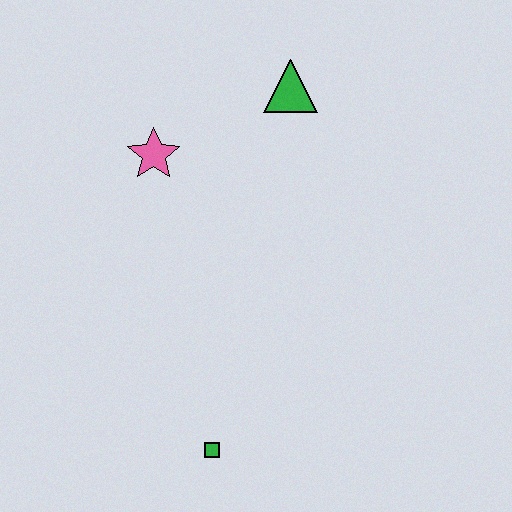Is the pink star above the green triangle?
No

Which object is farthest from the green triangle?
The green square is farthest from the green triangle.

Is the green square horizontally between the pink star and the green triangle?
Yes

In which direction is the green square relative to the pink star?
The green square is below the pink star.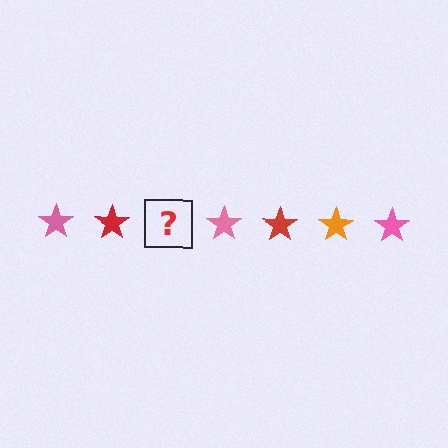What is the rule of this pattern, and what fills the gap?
The rule is that the pattern cycles through pink, red, orange stars. The gap should be filled with an orange star.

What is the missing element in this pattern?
The missing element is an orange star.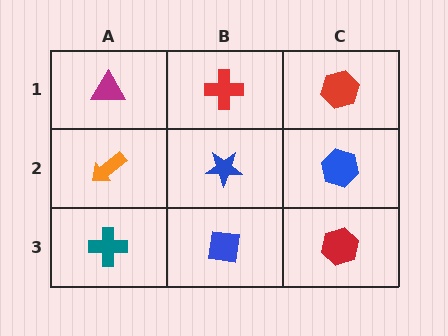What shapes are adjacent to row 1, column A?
An orange arrow (row 2, column A), a red cross (row 1, column B).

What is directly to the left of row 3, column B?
A teal cross.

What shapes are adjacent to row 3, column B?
A blue star (row 2, column B), a teal cross (row 3, column A), a red hexagon (row 3, column C).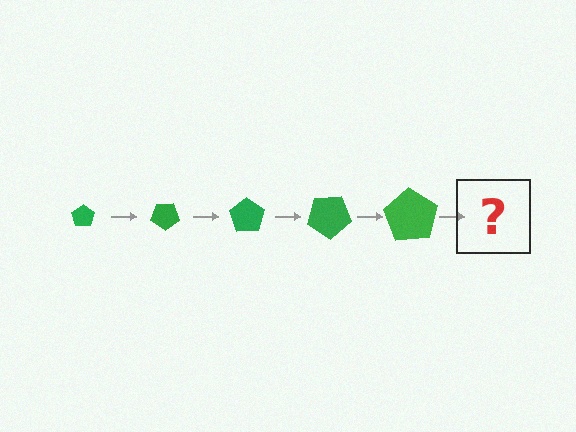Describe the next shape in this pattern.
It should be a pentagon, larger than the previous one and rotated 175 degrees from the start.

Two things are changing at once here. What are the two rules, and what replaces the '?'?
The two rules are that the pentagon grows larger each step and it rotates 35 degrees each step. The '?' should be a pentagon, larger than the previous one and rotated 175 degrees from the start.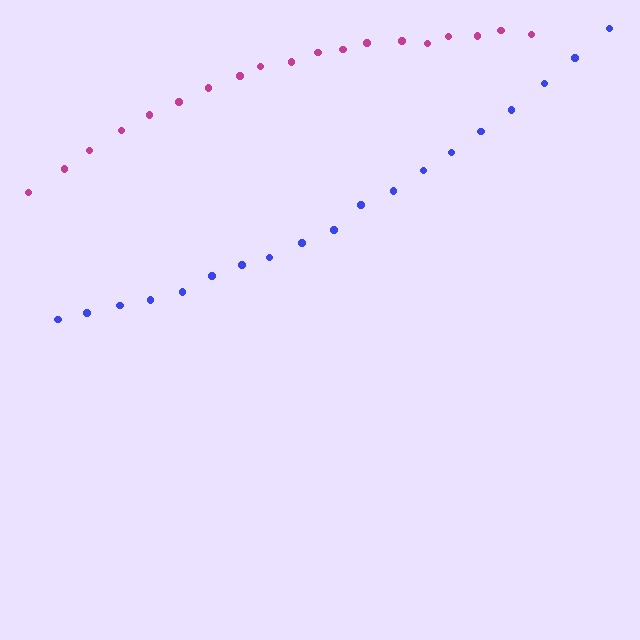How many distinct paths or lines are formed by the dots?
There are 2 distinct paths.